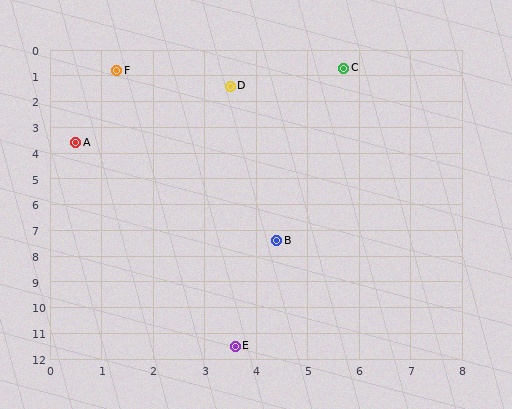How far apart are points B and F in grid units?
Points B and F are about 7.3 grid units apart.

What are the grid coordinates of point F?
Point F is at approximately (1.3, 0.8).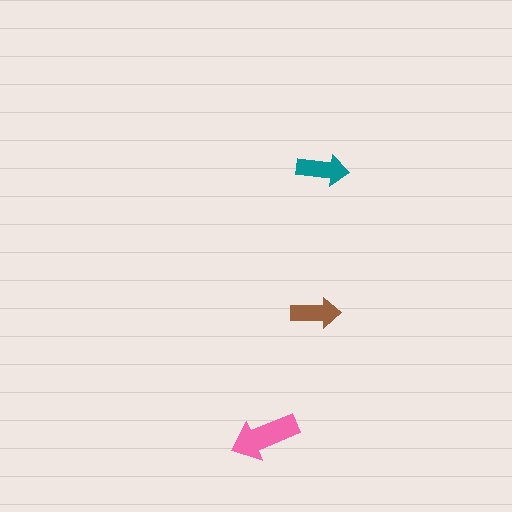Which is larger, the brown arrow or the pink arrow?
The pink one.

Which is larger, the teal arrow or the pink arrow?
The pink one.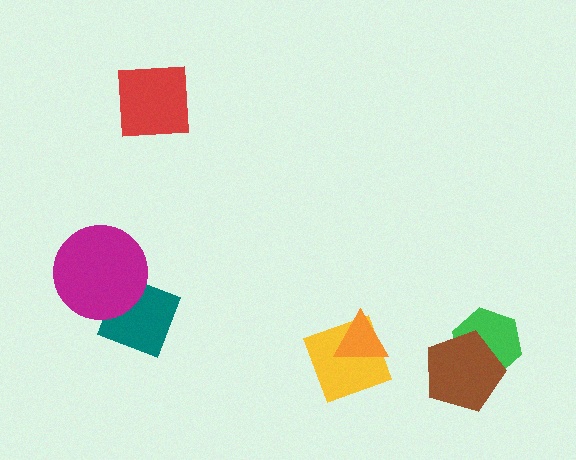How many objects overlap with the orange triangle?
1 object overlaps with the orange triangle.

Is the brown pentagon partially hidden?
No, no other shape covers it.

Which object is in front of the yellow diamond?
The orange triangle is in front of the yellow diamond.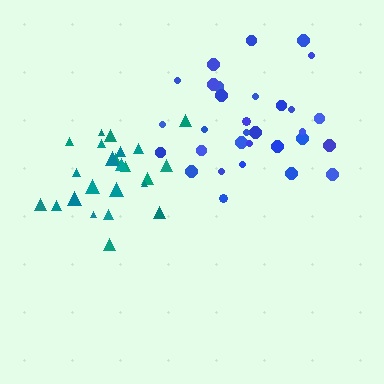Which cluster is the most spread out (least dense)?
Teal.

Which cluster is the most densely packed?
Blue.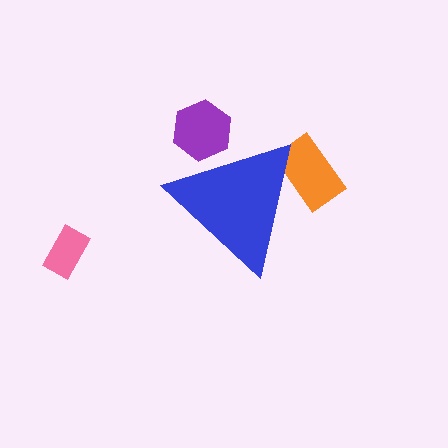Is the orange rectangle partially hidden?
Yes, the orange rectangle is partially hidden behind the blue triangle.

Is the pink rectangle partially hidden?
No, the pink rectangle is fully visible.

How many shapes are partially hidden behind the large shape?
2 shapes are partially hidden.